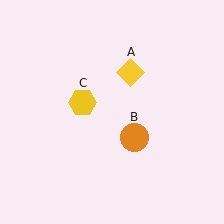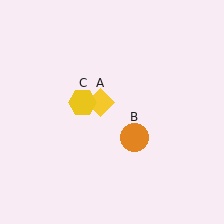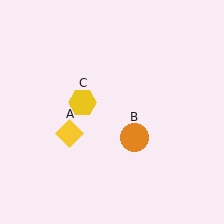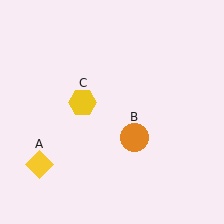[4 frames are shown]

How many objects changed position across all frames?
1 object changed position: yellow diamond (object A).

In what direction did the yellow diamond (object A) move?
The yellow diamond (object A) moved down and to the left.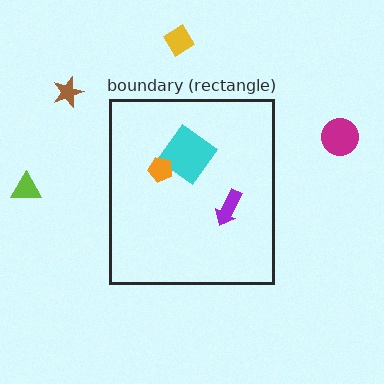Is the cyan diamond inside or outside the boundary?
Inside.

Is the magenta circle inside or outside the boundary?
Outside.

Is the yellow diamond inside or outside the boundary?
Outside.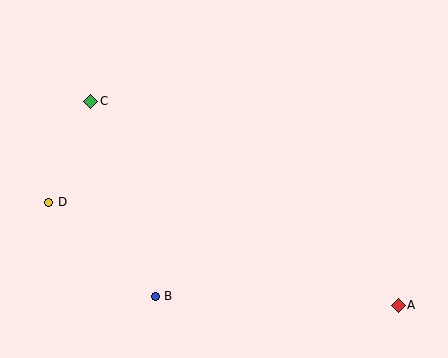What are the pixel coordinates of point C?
Point C is at (91, 101).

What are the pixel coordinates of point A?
Point A is at (398, 305).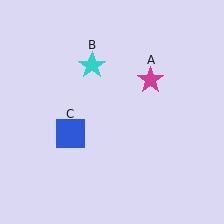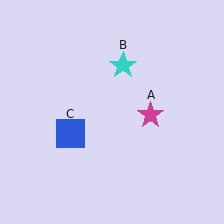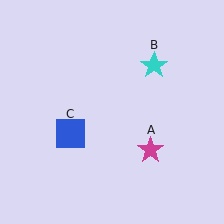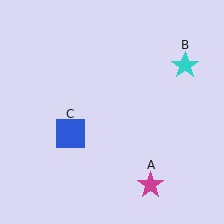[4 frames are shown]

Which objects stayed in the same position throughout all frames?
Blue square (object C) remained stationary.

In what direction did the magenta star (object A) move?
The magenta star (object A) moved down.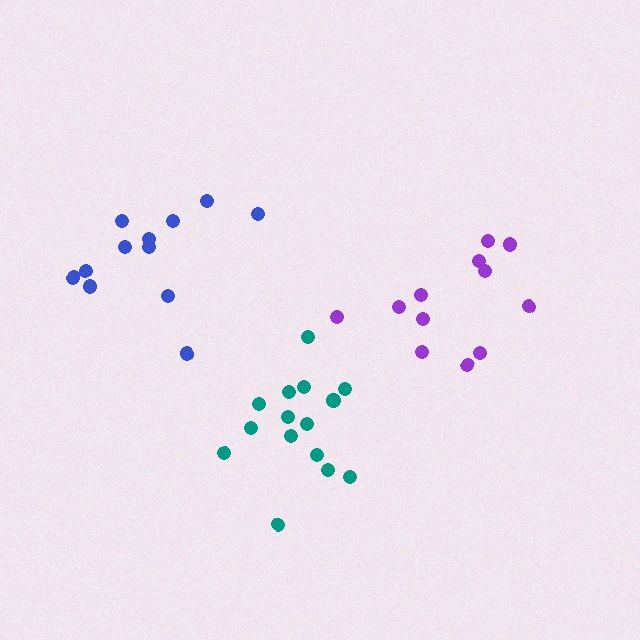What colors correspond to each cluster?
The clusters are colored: purple, blue, teal.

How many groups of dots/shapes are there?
There are 3 groups.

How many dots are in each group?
Group 1: 12 dots, Group 2: 12 dots, Group 3: 15 dots (39 total).